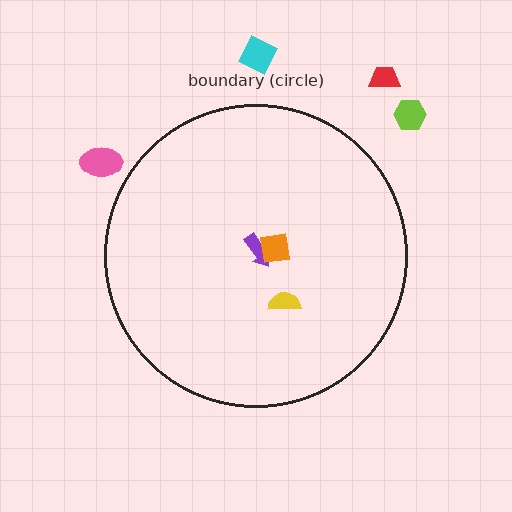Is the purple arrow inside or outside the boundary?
Inside.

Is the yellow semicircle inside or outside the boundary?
Inside.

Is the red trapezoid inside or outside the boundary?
Outside.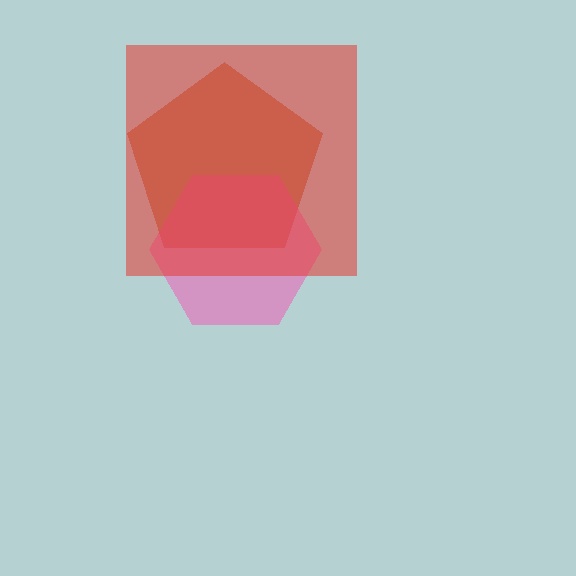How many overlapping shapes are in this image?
There are 3 overlapping shapes in the image.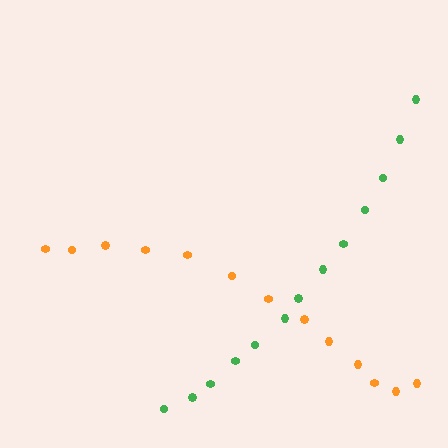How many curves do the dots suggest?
There are 2 distinct paths.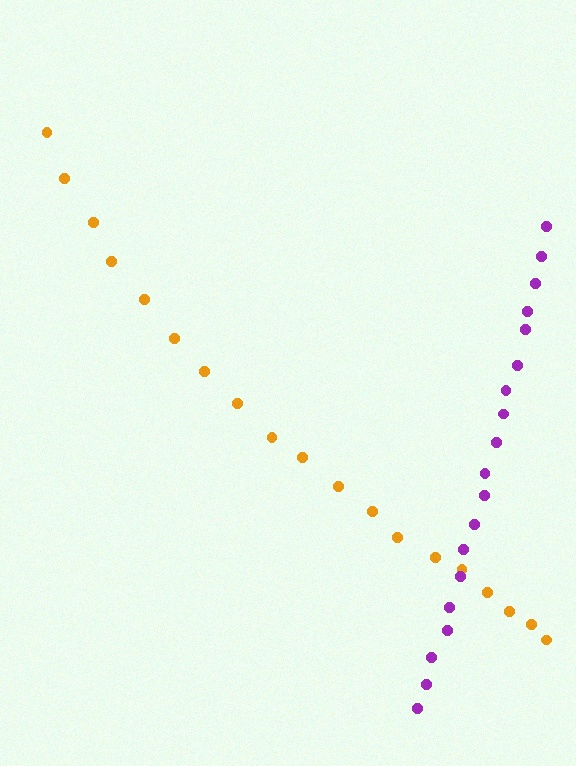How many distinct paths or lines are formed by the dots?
There are 2 distinct paths.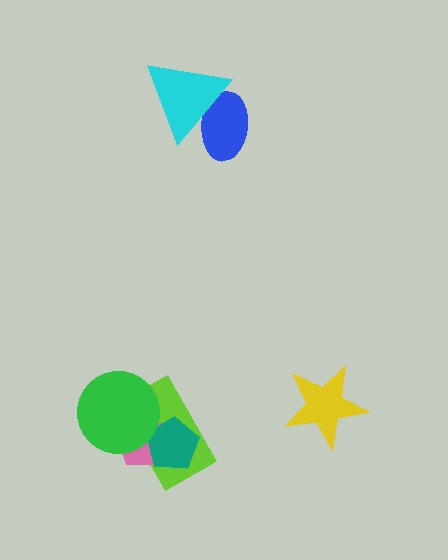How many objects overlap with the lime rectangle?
3 objects overlap with the lime rectangle.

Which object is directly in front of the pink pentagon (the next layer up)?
The teal pentagon is directly in front of the pink pentagon.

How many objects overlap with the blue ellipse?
1 object overlaps with the blue ellipse.